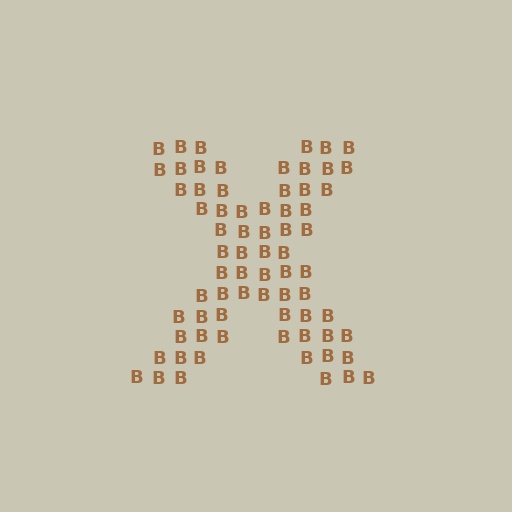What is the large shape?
The large shape is the letter X.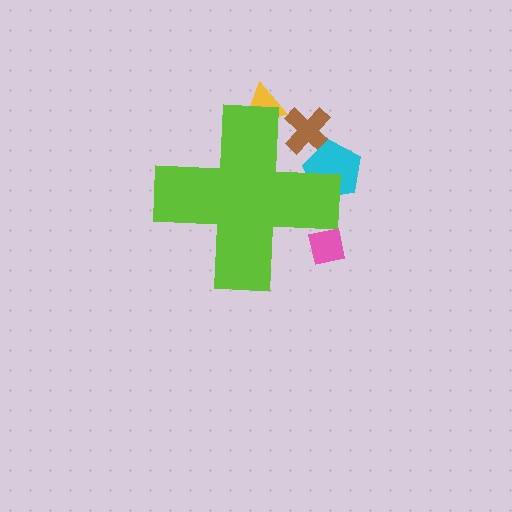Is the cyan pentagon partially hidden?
Yes, the cyan pentagon is partially hidden behind the lime cross.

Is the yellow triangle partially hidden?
Yes, the yellow triangle is partially hidden behind the lime cross.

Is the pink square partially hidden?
Yes, the pink square is partially hidden behind the lime cross.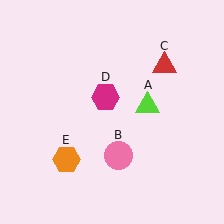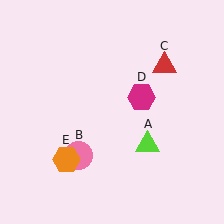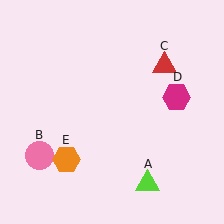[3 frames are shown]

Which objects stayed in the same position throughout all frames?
Red triangle (object C) and orange hexagon (object E) remained stationary.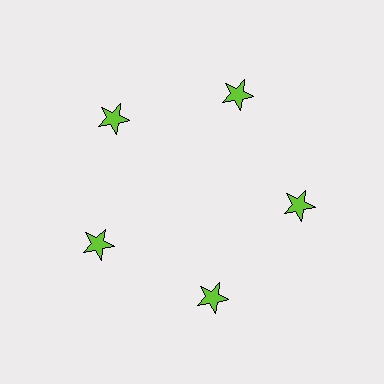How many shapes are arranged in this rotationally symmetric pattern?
There are 5 shapes, arranged in 5 groups of 1.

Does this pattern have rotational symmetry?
Yes, this pattern has 5-fold rotational symmetry. It looks the same after rotating 72 degrees around the center.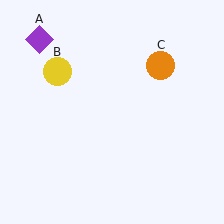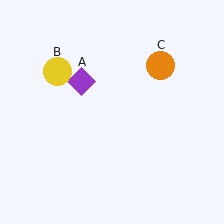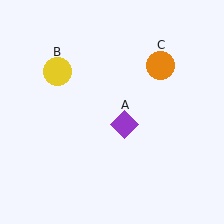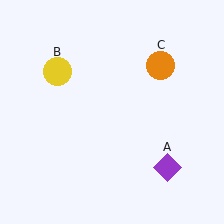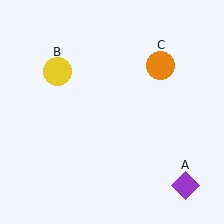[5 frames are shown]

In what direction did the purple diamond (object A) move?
The purple diamond (object A) moved down and to the right.